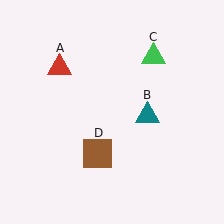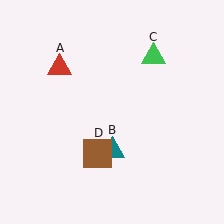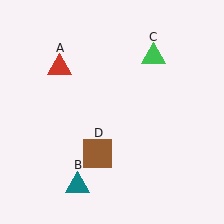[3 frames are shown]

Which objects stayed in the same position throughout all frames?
Red triangle (object A) and green triangle (object C) and brown square (object D) remained stationary.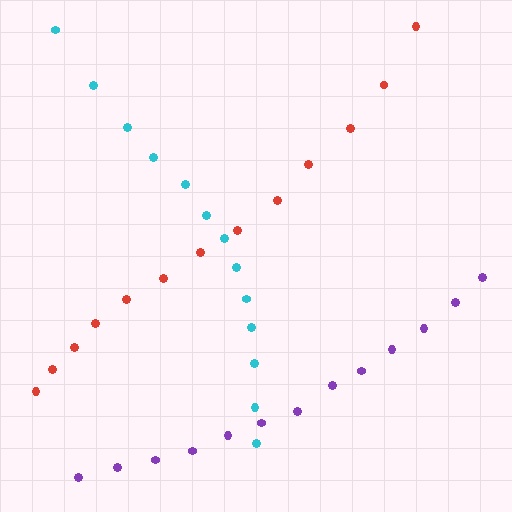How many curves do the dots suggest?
There are 3 distinct paths.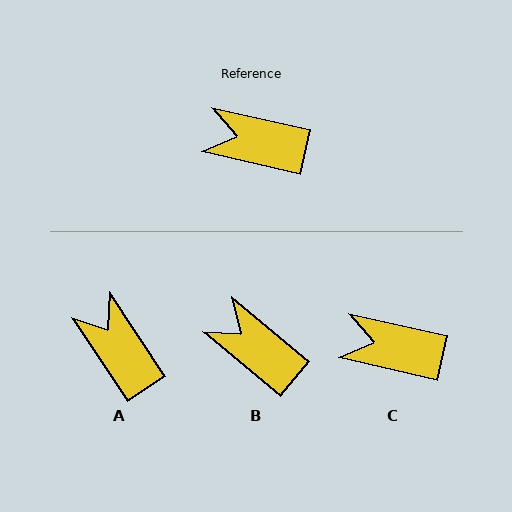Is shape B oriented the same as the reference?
No, it is off by about 27 degrees.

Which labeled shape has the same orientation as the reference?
C.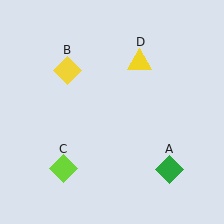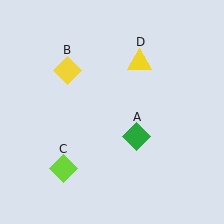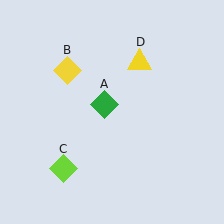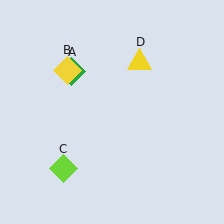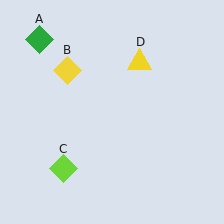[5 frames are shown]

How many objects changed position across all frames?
1 object changed position: green diamond (object A).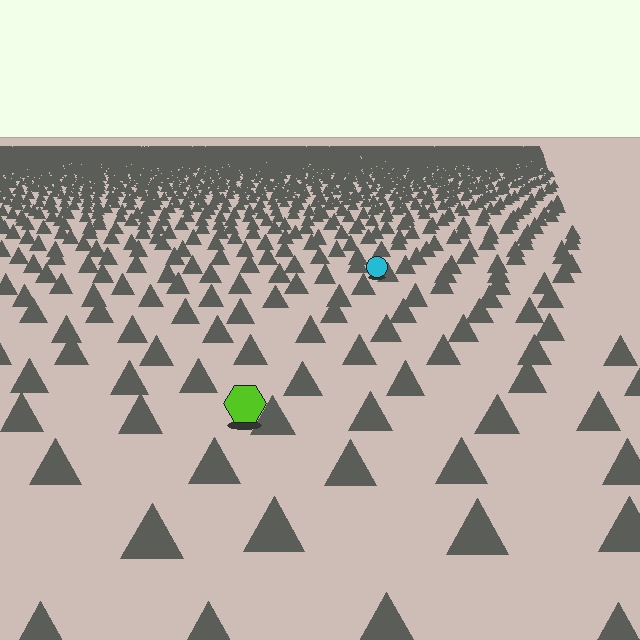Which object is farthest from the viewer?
The cyan circle is farthest from the viewer. It appears smaller and the ground texture around it is denser.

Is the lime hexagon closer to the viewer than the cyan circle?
Yes. The lime hexagon is closer — you can tell from the texture gradient: the ground texture is coarser near it.